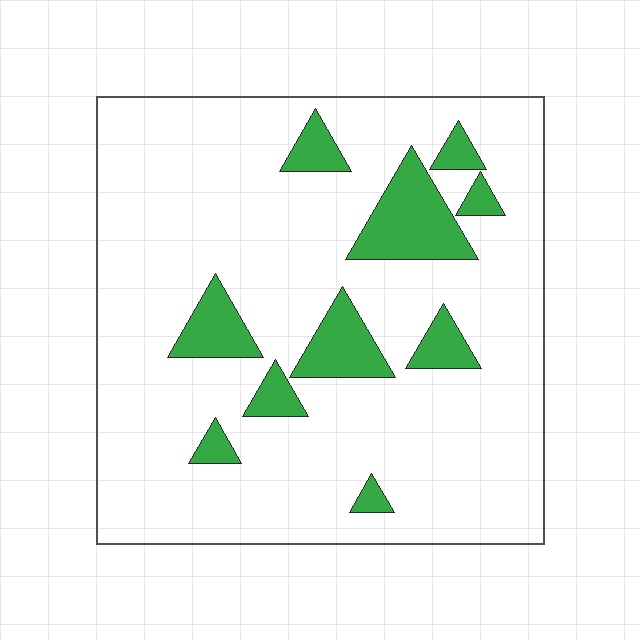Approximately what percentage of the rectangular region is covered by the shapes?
Approximately 15%.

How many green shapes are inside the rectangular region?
10.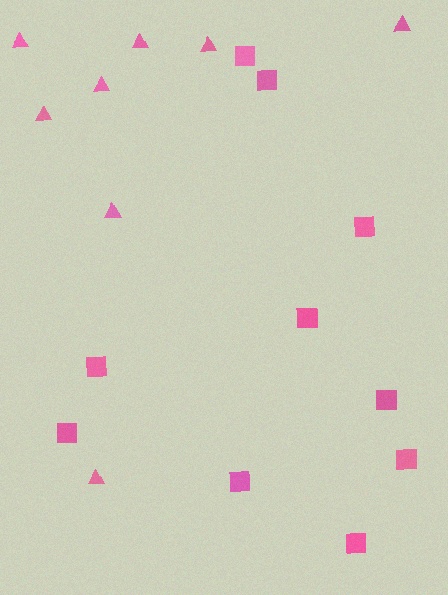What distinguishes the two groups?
There are 2 groups: one group of triangles (8) and one group of squares (10).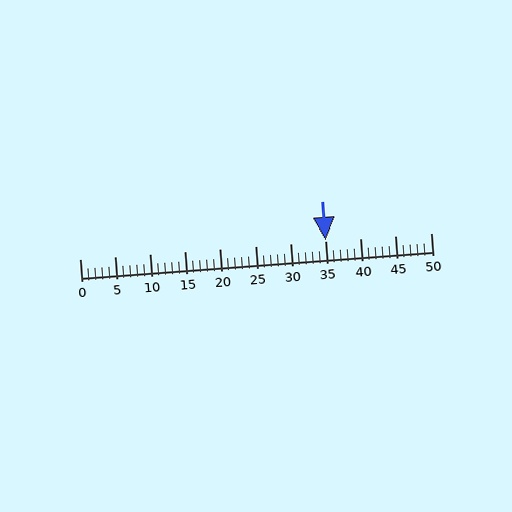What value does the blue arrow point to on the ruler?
The blue arrow points to approximately 35.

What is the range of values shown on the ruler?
The ruler shows values from 0 to 50.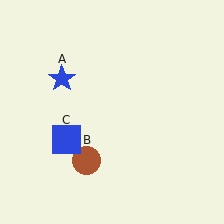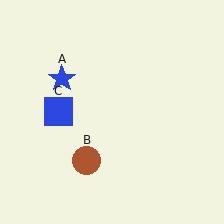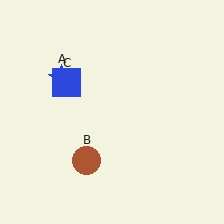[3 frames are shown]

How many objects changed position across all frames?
1 object changed position: blue square (object C).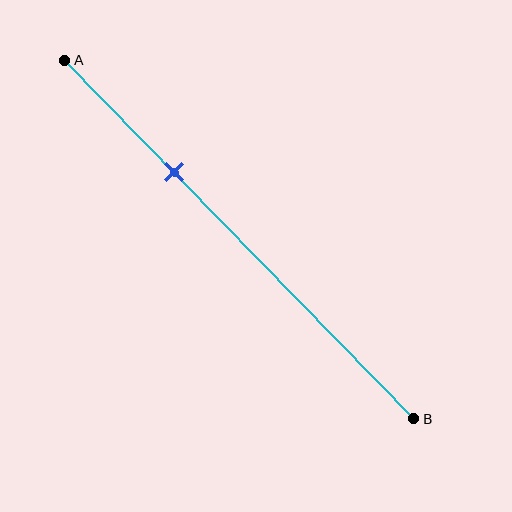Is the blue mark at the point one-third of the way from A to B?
Yes, the mark is approximately at the one-third point.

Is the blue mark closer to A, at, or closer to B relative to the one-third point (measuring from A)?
The blue mark is approximately at the one-third point of segment AB.